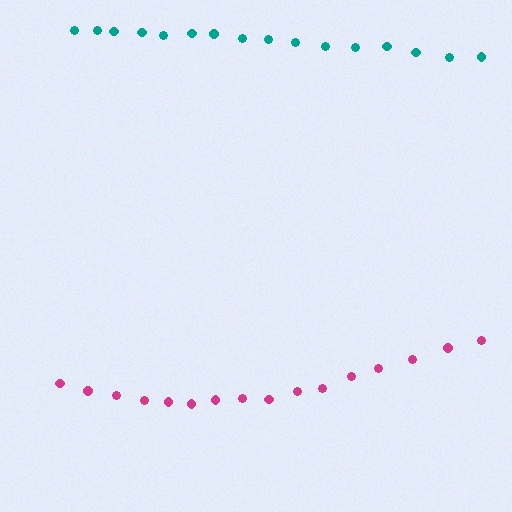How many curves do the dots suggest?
There are 2 distinct paths.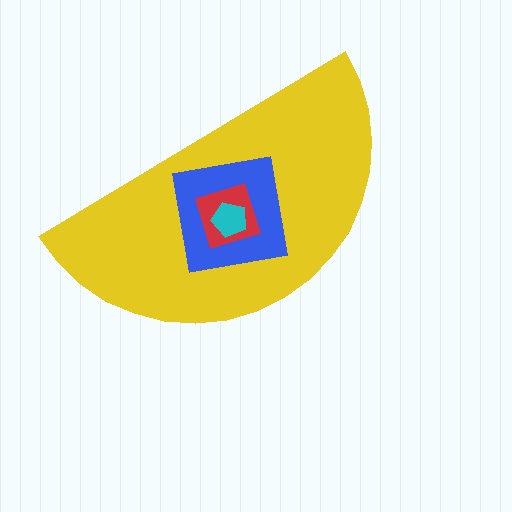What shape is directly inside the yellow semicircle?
The blue square.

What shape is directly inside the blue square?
The red square.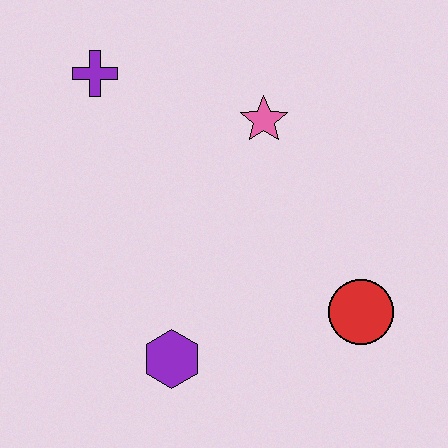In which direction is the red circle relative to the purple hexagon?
The red circle is to the right of the purple hexagon.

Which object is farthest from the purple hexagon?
The purple cross is farthest from the purple hexagon.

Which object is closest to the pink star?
The purple cross is closest to the pink star.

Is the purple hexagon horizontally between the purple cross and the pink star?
Yes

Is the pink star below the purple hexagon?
No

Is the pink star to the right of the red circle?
No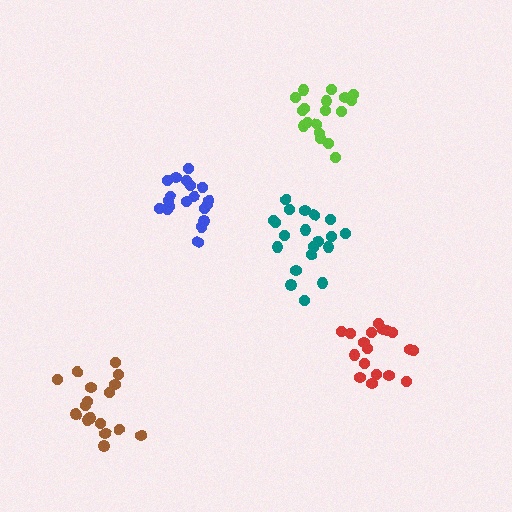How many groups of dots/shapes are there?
There are 5 groups.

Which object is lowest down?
The brown cluster is bottommost.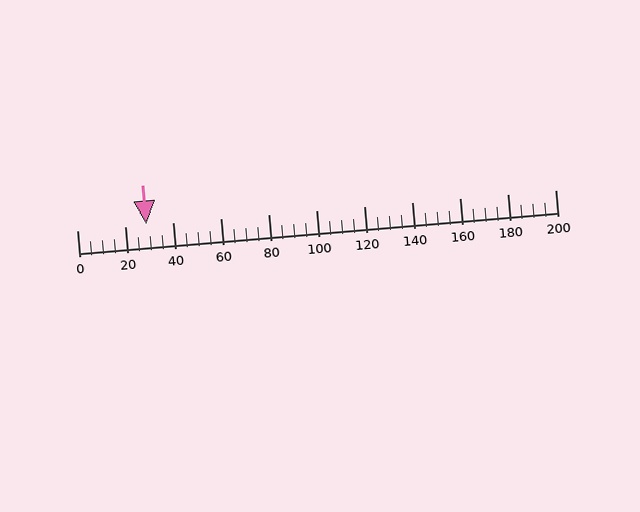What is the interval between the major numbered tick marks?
The major tick marks are spaced 20 units apart.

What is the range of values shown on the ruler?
The ruler shows values from 0 to 200.